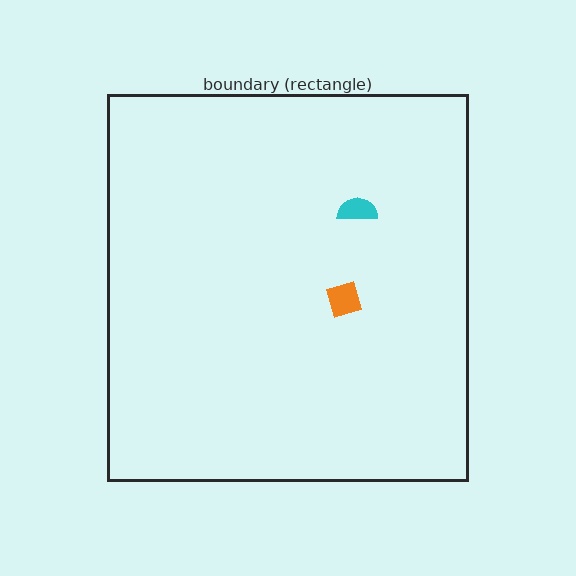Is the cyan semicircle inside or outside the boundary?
Inside.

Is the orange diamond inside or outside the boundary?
Inside.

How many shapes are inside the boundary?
2 inside, 0 outside.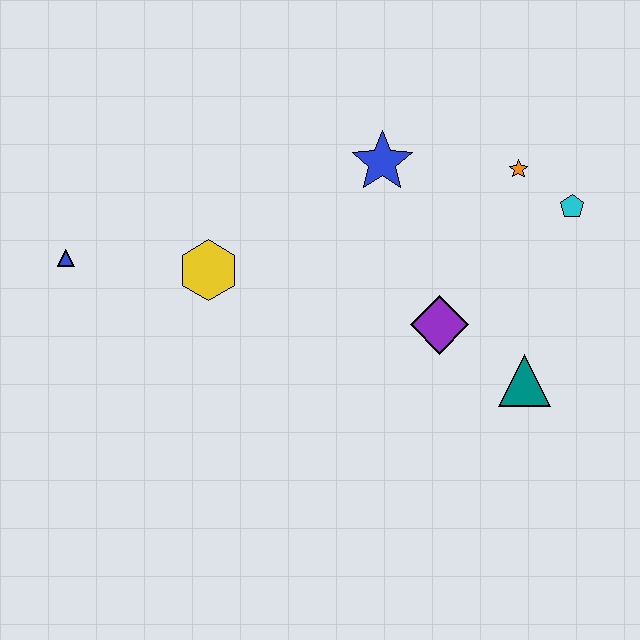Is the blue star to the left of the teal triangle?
Yes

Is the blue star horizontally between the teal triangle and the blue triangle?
Yes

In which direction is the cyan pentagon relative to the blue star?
The cyan pentagon is to the right of the blue star.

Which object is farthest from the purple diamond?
The blue triangle is farthest from the purple diamond.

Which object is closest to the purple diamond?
The teal triangle is closest to the purple diamond.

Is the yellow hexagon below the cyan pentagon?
Yes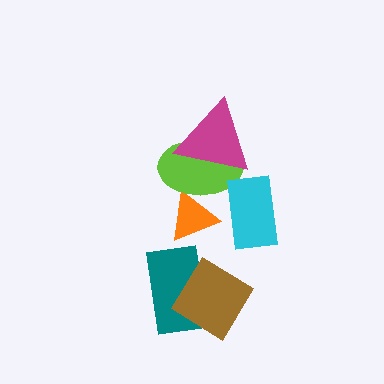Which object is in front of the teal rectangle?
The brown diamond is in front of the teal rectangle.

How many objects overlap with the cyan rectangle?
1 object overlaps with the cyan rectangle.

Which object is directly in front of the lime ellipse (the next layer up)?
The cyan rectangle is directly in front of the lime ellipse.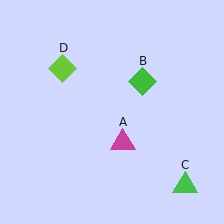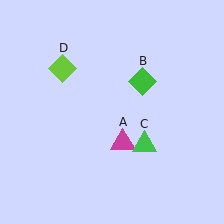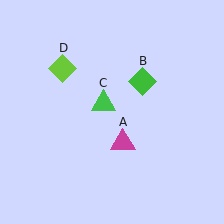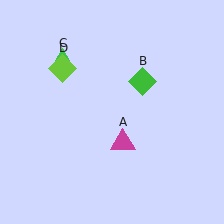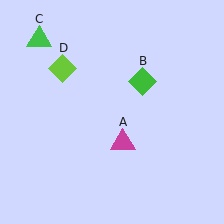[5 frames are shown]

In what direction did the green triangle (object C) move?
The green triangle (object C) moved up and to the left.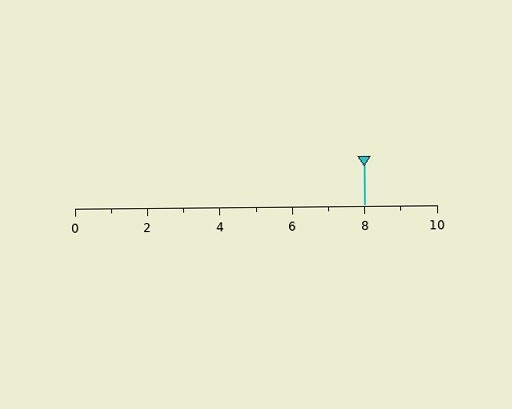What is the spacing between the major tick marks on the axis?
The major ticks are spaced 2 apart.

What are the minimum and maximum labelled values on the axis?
The axis runs from 0 to 10.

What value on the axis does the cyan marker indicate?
The marker indicates approximately 8.